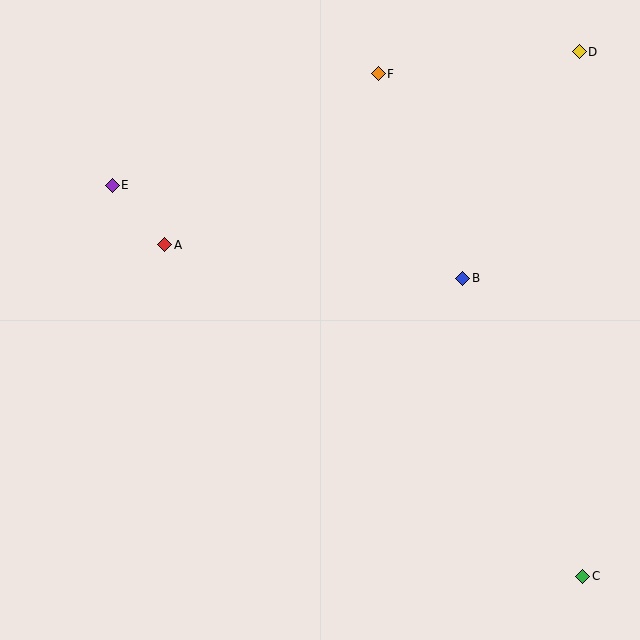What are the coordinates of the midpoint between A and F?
The midpoint between A and F is at (272, 159).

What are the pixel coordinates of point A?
Point A is at (165, 245).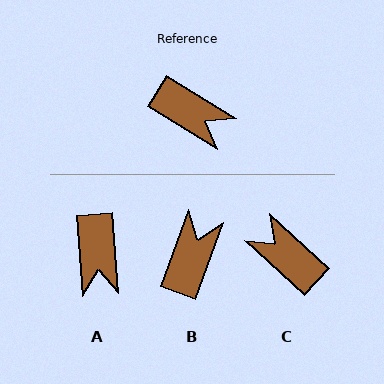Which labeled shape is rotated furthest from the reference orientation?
C, about 169 degrees away.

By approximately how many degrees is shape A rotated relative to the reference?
Approximately 54 degrees clockwise.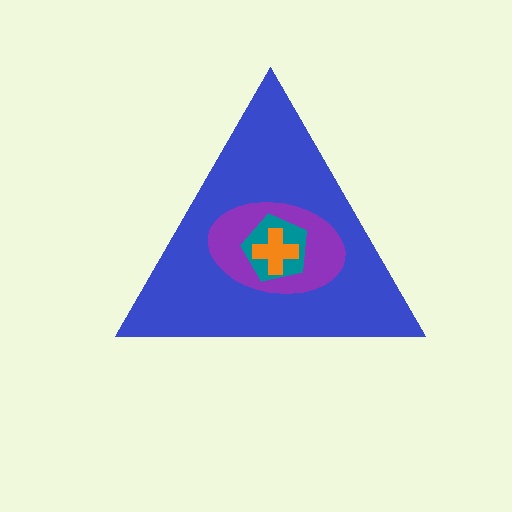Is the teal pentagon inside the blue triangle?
Yes.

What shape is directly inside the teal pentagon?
The orange cross.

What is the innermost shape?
The orange cross.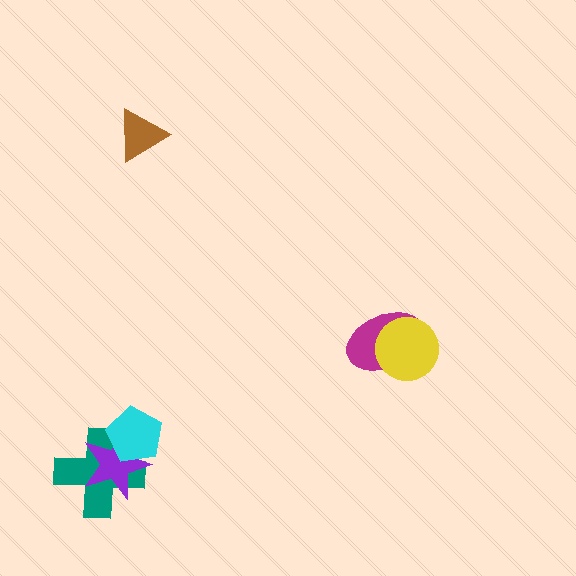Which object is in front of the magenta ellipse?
The yellow circle is in front of the magenta ellipse.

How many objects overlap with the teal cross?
2 objects overlap with the teal cross.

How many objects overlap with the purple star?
2 objects overlap with the purple star.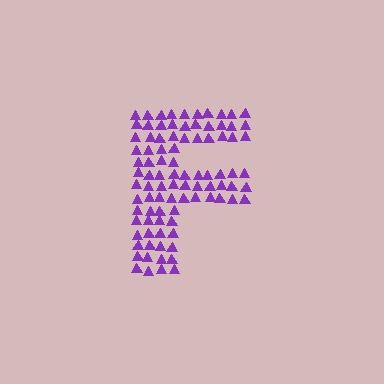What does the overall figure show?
The overall figure shows the letter F.